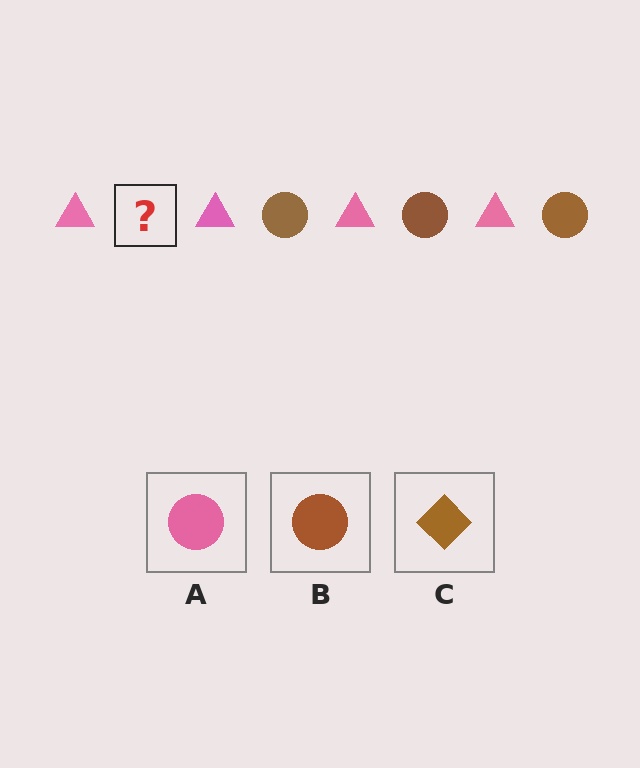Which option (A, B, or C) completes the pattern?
B.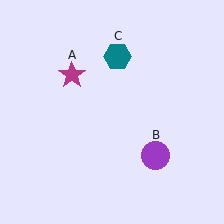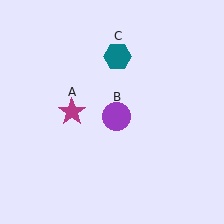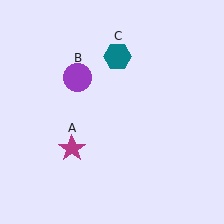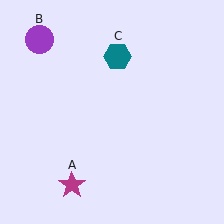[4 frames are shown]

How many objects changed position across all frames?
2 objects changed position: magenta star (object A), purple circle (object B).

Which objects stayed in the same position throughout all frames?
Teal hexagon (object C) remained stationary.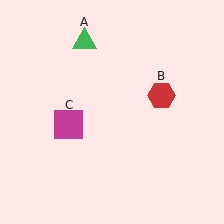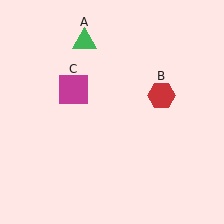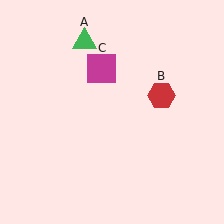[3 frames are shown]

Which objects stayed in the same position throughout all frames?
Green triangle (object A) and red hexagon (object B) remained stationary.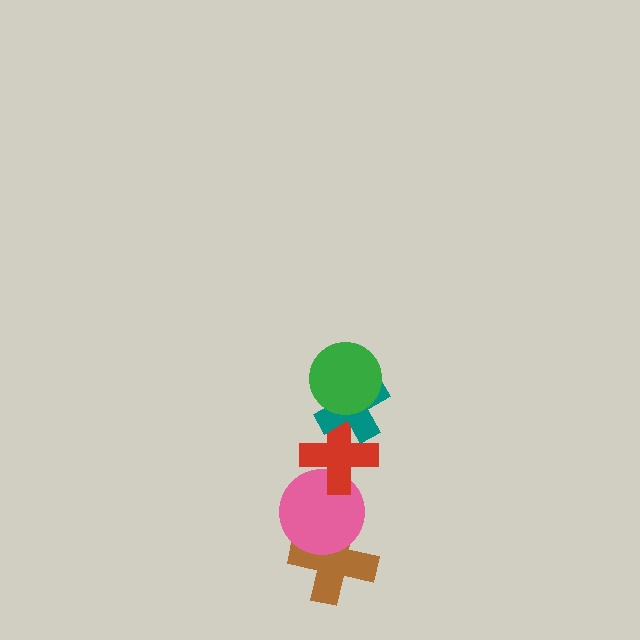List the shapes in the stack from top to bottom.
From top to bottom: the green circle, the teal cross, the red cross, the pink circle, the brown cross.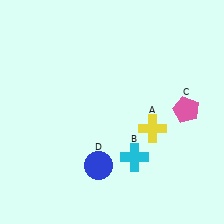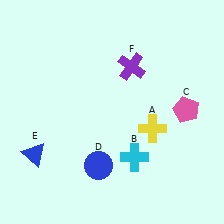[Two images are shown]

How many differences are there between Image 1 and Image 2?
There are 2 differences between the two images.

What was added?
A blue triangle (E), a purple cross (F) were added in Image 2.